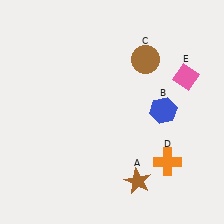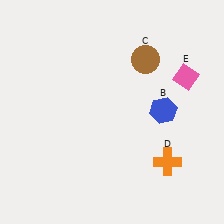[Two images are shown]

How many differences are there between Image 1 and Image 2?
There is 1 difference between the two images.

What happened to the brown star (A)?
The brown star (A) was removed in Image 2. It was in the bottom-right area of Image 1.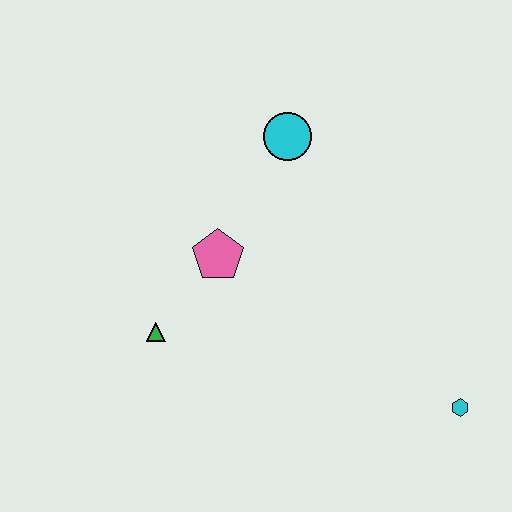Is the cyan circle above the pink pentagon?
Yes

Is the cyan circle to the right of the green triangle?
Yes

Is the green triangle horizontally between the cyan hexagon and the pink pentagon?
No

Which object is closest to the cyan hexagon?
The pink pentagon is closest to the cyan hexagon.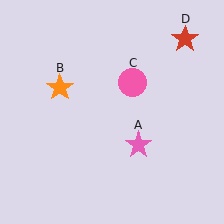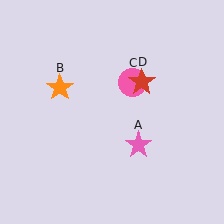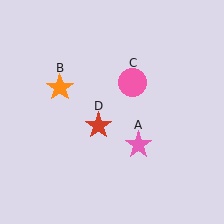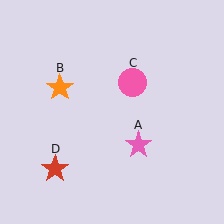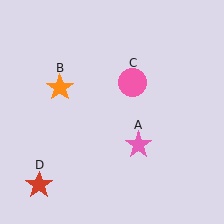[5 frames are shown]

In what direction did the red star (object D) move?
The red star (object D) moved down and to the left.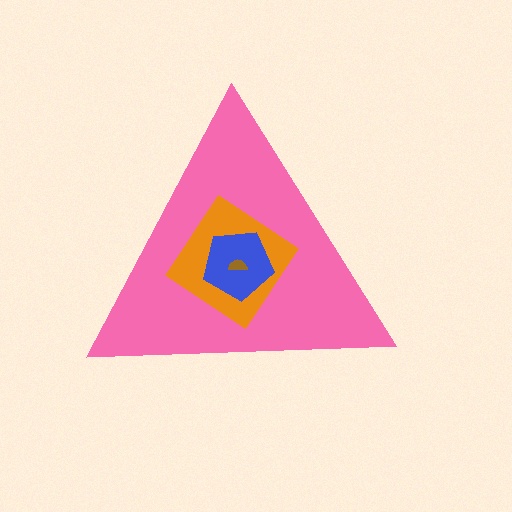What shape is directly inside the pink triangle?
The orange diamond.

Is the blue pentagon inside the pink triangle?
Yes.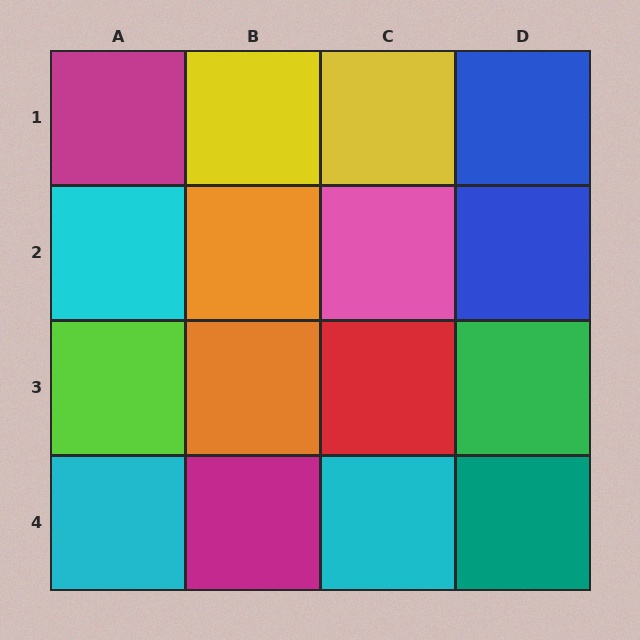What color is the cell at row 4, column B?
Magenta.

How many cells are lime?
1 cell is lime.